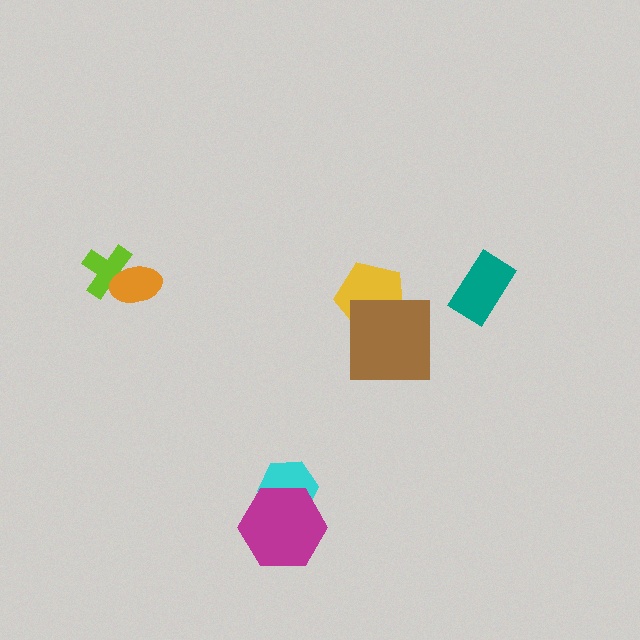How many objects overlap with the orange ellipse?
1 object overlaps with the orange ellipse.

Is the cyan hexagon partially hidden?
Yes, it is partially covered by another shape.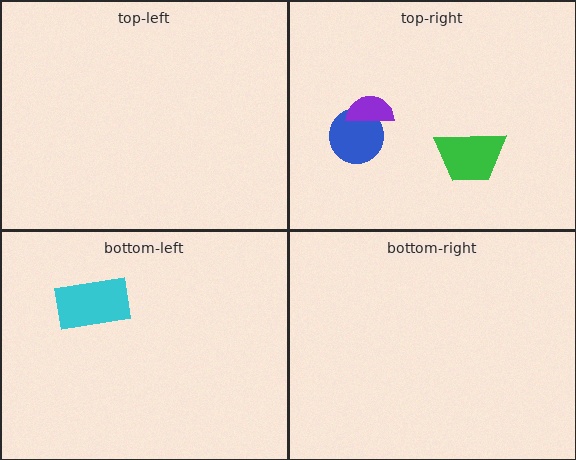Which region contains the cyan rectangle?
The bottom-left region.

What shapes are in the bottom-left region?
The cyan rectangle.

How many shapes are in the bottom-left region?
1.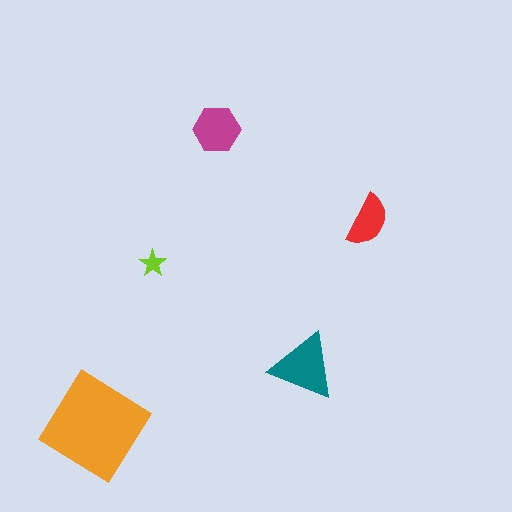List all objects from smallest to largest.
The lime star, the red semicircle, the magenta hexagon, the teal triangle, the orange diamond.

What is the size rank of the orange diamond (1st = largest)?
1st.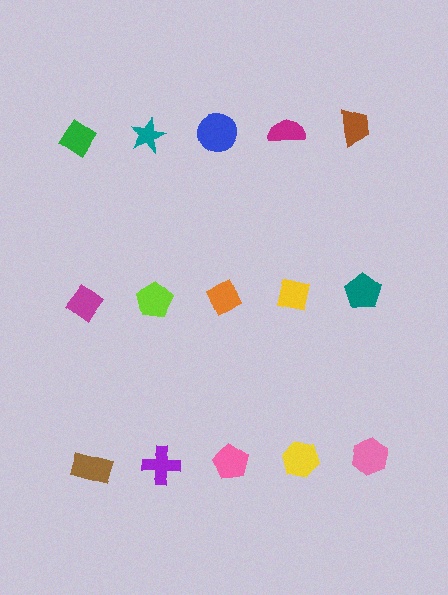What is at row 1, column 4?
A magenta semicircle.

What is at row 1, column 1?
A green diamond.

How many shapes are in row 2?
5 shapes.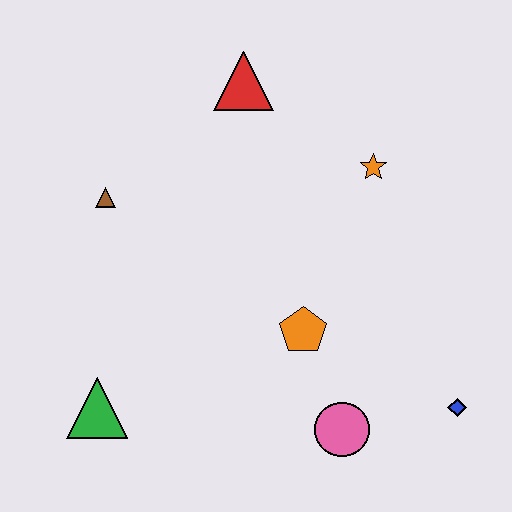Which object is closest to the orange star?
The red triangle is closest to the orange star.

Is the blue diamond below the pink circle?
No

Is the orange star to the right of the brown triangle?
Yes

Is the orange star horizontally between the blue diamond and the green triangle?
Yes